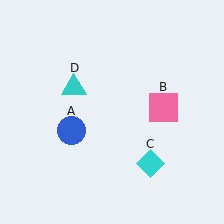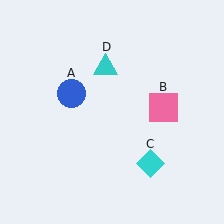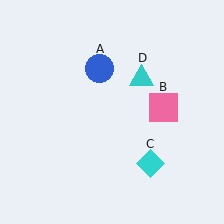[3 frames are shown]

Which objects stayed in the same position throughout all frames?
Pink square (object B) and cyan diamond (object C) remained stationary.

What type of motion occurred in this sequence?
The blue circle (object A), cyan triangle (object D) rotated clockwise around the center of the scene.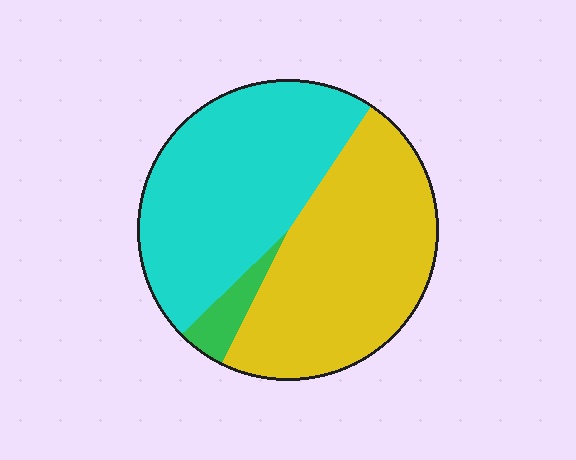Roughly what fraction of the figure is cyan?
Cyan takes up about one half (1/2) of the figure.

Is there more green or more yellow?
Yellow.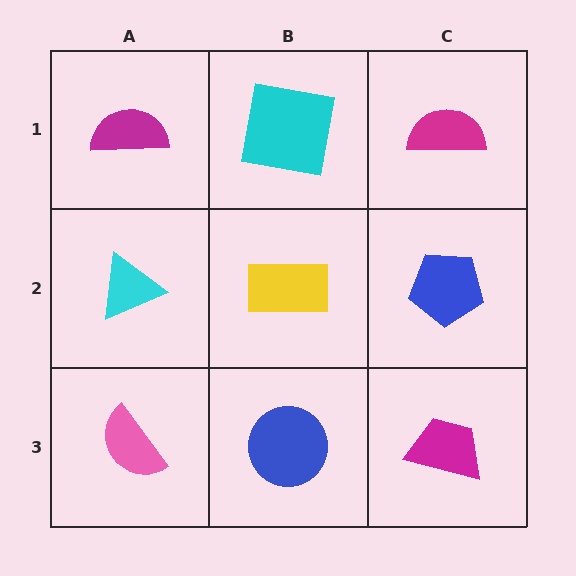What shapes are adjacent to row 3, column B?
A yellow rectangle (row 2, column B), a pink semicircle (row 3, column A), a magenta trapezoid (row 3, column C).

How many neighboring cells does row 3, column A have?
2.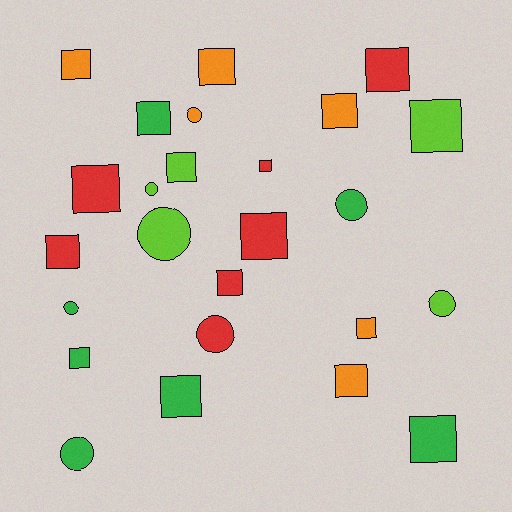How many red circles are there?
There is 1 red circle.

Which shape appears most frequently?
Square, with 17 objects.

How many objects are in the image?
There are 25 objects.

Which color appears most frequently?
Red, with 7 objects.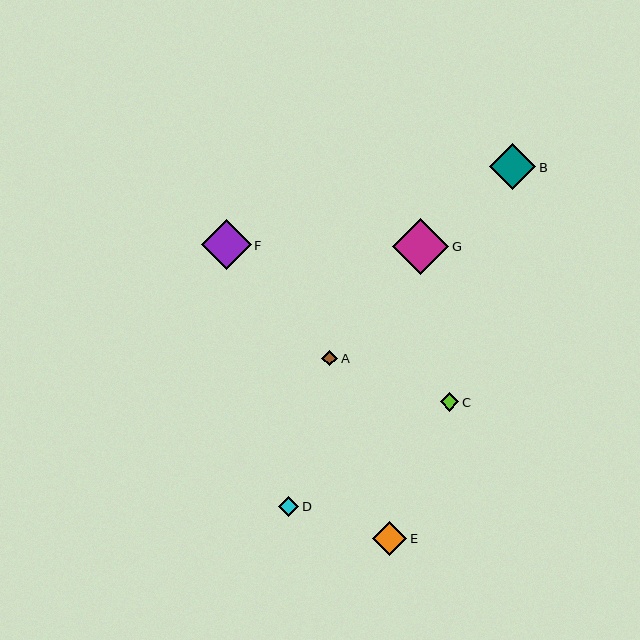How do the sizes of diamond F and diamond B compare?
Diamond F and diamond B are approximately the same size.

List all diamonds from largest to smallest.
From largest to smallest: G, F, B, E, D, C, A.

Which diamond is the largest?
Diamond G is the largest with a size of approximately 56 pixels.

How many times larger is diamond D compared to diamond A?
Diamond D is approximately 1.3 times the size of diamond A.